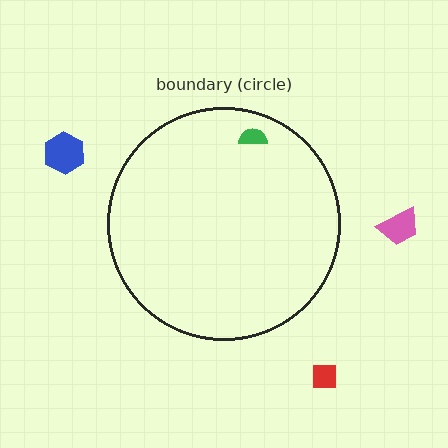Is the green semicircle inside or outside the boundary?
Inside.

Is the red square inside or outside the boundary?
Outside.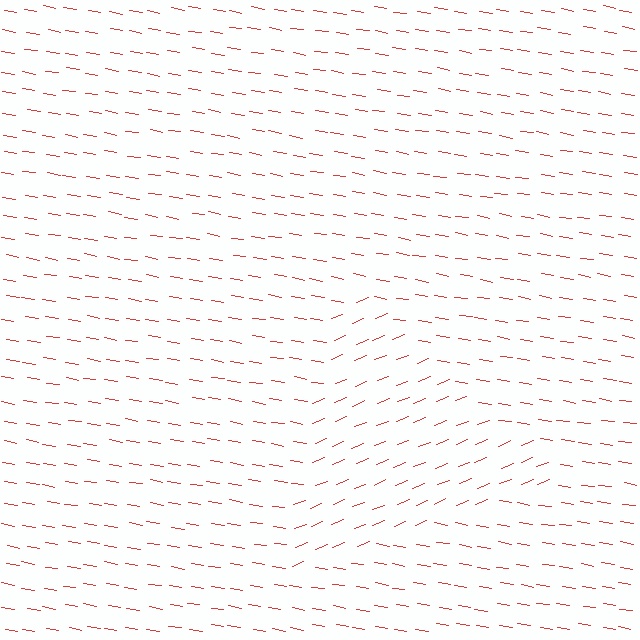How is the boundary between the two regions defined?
The boundary is defined purely by a change in line orientation (approximately 31 degrees difference). All lines are the same color and thickness.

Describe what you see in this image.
The image is filled with small red line segments. A triangle region in the image has lines oriented differently from the surrounding lines, creating a visible texture boundary.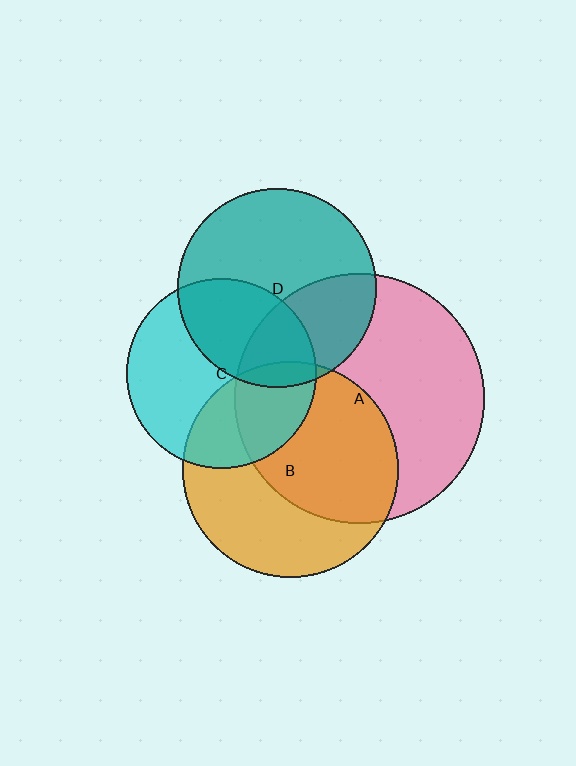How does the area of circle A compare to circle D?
Approximately 1.6 times.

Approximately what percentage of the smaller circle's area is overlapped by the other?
Approximately 35%.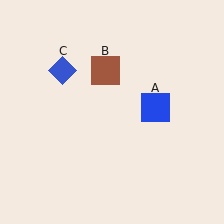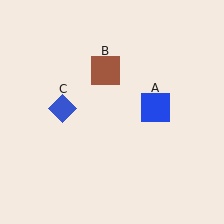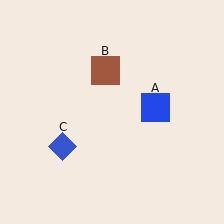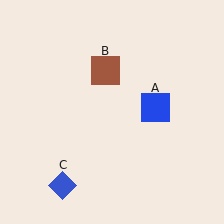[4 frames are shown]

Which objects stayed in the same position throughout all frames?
Blue square (object A) and brown square (object B) remained stationary.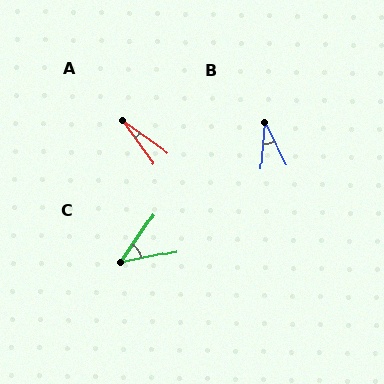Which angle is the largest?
C, at approximately 44 degrees.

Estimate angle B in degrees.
Approximately 32 degrees.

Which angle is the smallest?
A, at approximately 18 degrees.